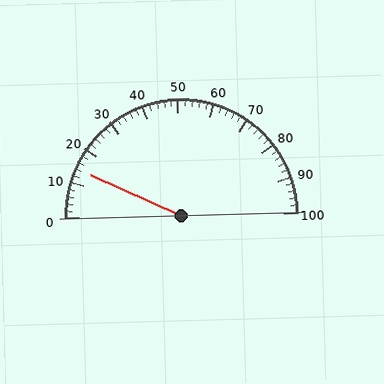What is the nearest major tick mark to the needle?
The nearest major tick mark is 10.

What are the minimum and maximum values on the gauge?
The gauge ranges from 0 to 100.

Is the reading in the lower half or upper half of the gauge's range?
The reading is in the lower half of the range (0 to 100).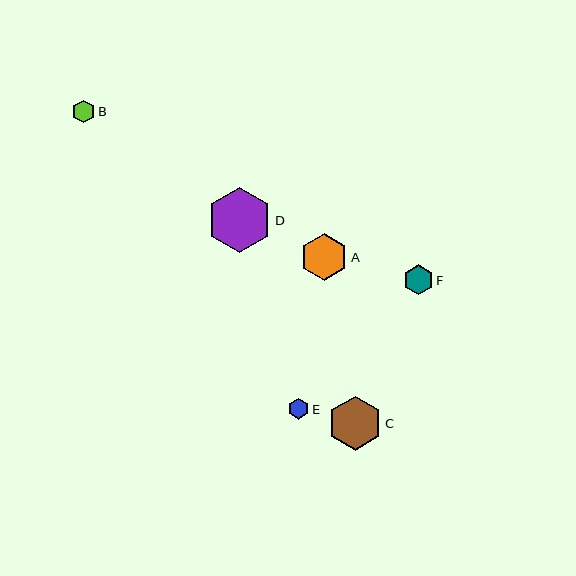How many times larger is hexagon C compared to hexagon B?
Hexagon C is approximately 2.4 times the size of hexagon B.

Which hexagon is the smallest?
Hexagon E is the smallest with a size of approximately 21 pixels.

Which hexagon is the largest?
Hexagon D is the largest with a size of approximately 65 pixels.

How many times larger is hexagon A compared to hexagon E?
Hexagon A is approximately 2.3 times the size of hexagon E.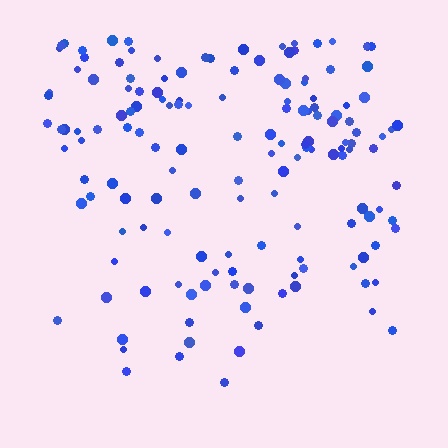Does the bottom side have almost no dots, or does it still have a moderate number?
Still a moderate number, just noticeably fewer than the top.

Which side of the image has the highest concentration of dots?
The top.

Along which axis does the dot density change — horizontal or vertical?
Vertical.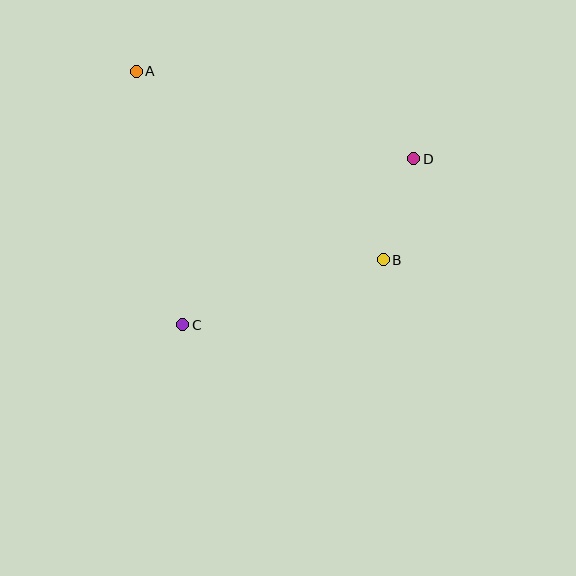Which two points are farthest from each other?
Points A and B are farthest from each other.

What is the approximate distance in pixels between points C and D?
The distance between C and D is approximately 284 pixels.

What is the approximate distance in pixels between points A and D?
The distance between A and D is approximately 291 pixels.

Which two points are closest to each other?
Points B and D are closest to each other.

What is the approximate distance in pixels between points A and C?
The distance between A and C is approximately 258 pixels.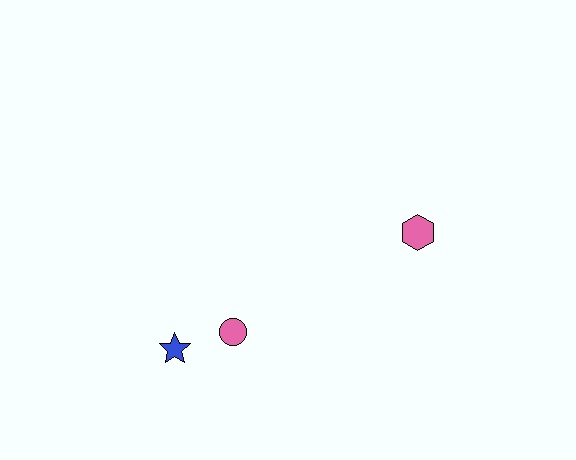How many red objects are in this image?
There are no red objects.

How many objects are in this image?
There are 3 objects.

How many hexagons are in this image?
There is 1 hexagon.